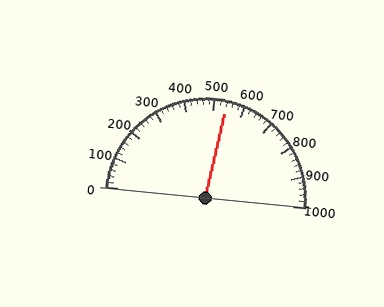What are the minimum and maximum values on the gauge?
The gauge ranges from 0 to 1000.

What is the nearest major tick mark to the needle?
The nearest major tick mark is 500.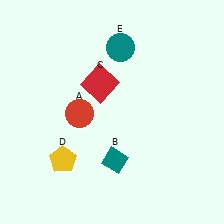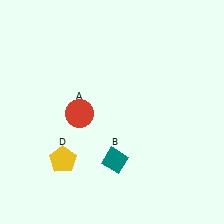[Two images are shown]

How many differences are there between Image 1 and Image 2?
There are 2 differences between the two images.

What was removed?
The teal circle (E), the red square (C) were removed in Image 2.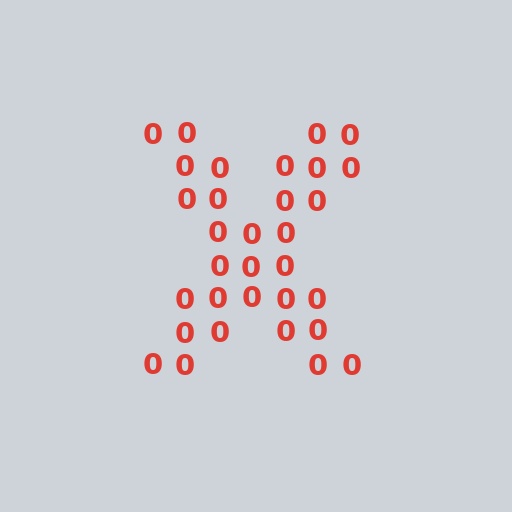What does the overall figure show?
The overall figure shows the letter X.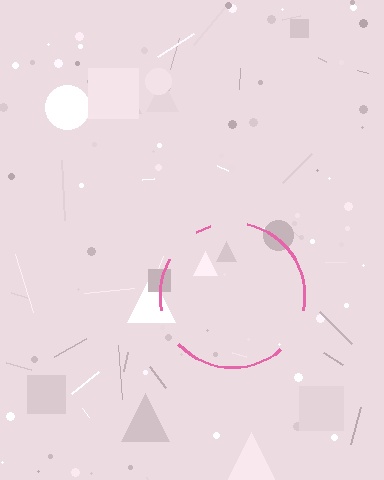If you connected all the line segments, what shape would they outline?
They would outline a circle.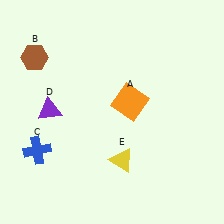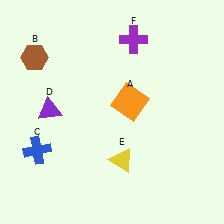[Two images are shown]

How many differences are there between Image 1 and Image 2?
There is 1 difference between the two images.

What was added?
A purple cross (F) was added in Image 2.